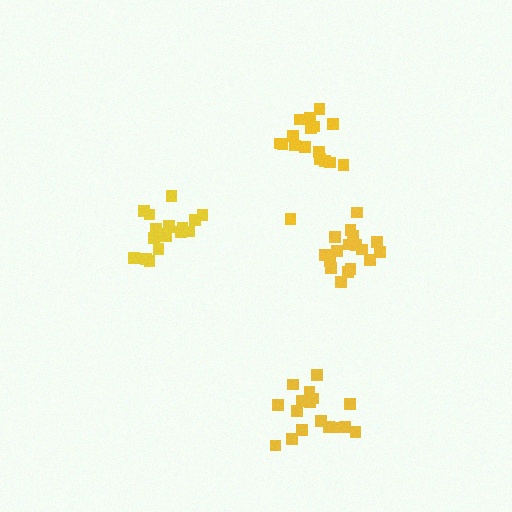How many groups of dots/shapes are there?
There are 4 groups.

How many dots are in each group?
Group 1: 17 dots, Group 2: 17 dots, Group 3: 19 dots, Group 4: 17 dots (70 total).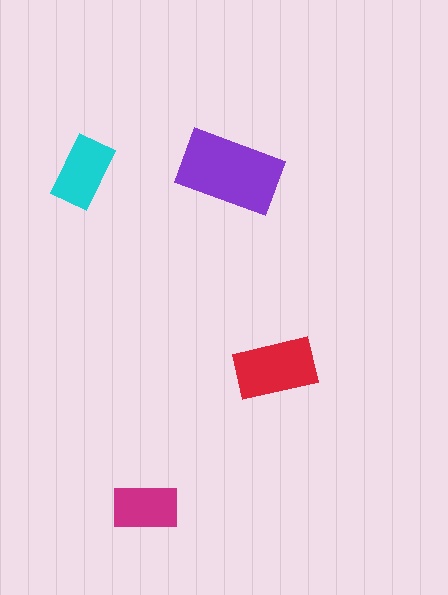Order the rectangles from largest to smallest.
the purple one, the red one, the cyan one, the magenta one.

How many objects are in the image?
There are 4 objects in the image.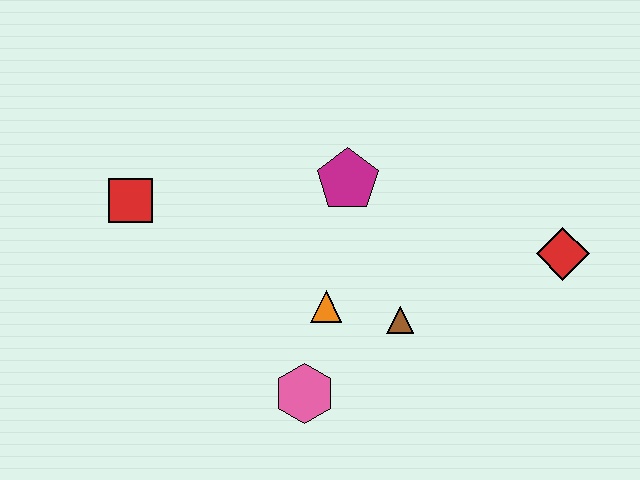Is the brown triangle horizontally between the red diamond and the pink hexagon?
Yes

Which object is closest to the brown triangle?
The orange triangle is closest to the brown triangle.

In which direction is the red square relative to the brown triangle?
The red square is to the left of the brown triangle.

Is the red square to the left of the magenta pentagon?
Yes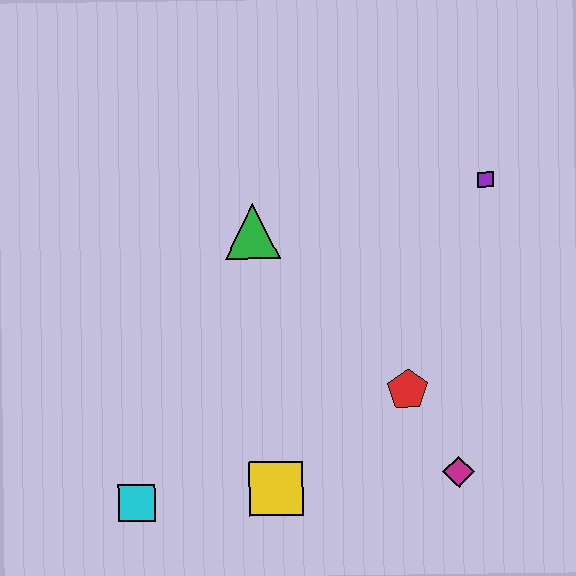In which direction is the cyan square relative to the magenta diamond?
The cyan square is to the left of the magenta diamond.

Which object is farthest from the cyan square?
The purple square is farthest from the cyan square.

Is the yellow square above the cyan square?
Yes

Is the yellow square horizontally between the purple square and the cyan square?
Yes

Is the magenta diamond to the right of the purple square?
No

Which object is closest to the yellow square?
The cyan square is closest to the yellow square.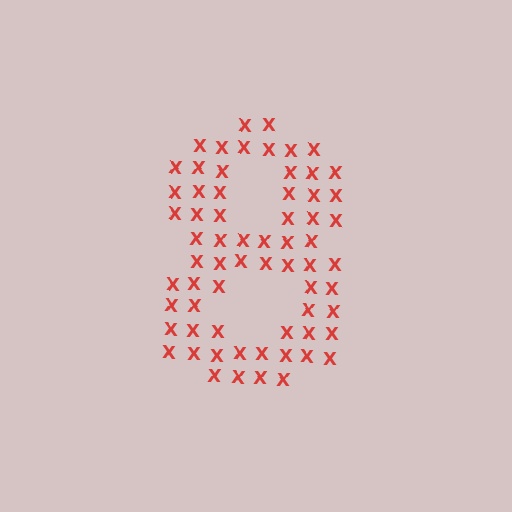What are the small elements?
The small elements are letter X's.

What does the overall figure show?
The overall figure shows the digit 8.